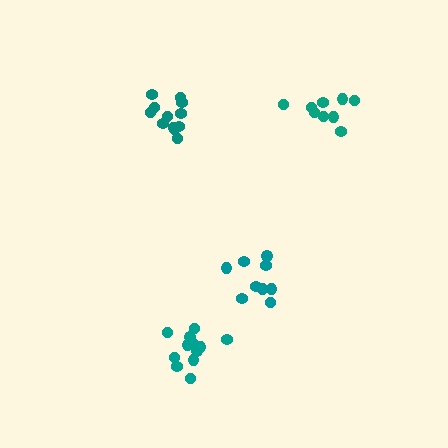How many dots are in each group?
Group 1: 9 dots, Group 2: 12 dots, Group 3: 9 dots, Group 4: 12 dots (42 total).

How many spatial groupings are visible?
There are 4 spatial groupings.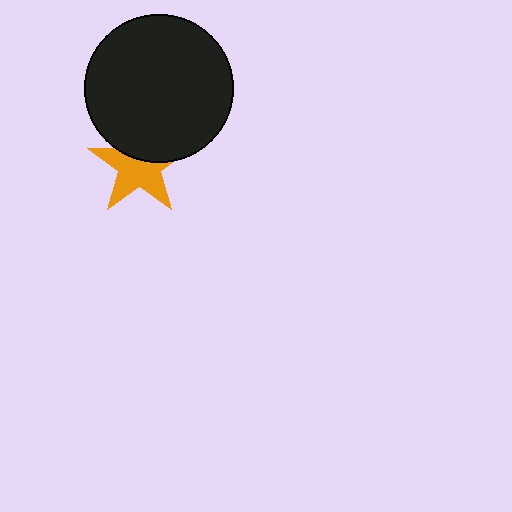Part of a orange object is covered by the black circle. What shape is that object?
It is a star.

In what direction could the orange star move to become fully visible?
The orange star could move down. That would shift it out from behind the black circle entirely.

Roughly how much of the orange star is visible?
About half of it is visible (roughly 62%).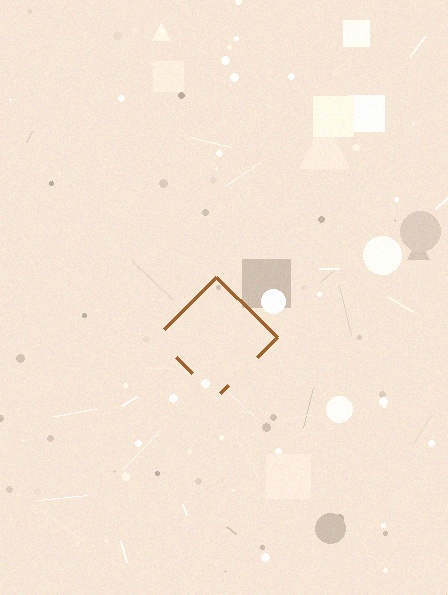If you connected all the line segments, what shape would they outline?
They would outline a diamond.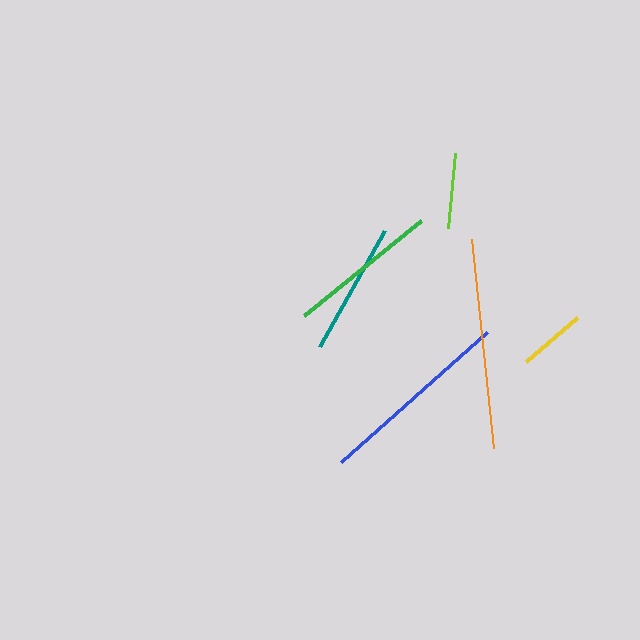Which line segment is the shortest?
The yellow line is the shortest at approximately 68 pixels.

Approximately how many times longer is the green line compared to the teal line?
The green line is approximately 1.1 times the length of the teal line.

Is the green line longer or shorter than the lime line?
The green line is longer than the lime line.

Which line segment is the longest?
The orange line is the longest at approximately 211 pixels.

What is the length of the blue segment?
The blue segment is approximately 196 pixels long.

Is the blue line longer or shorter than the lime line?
The blue line is longer than the lime line.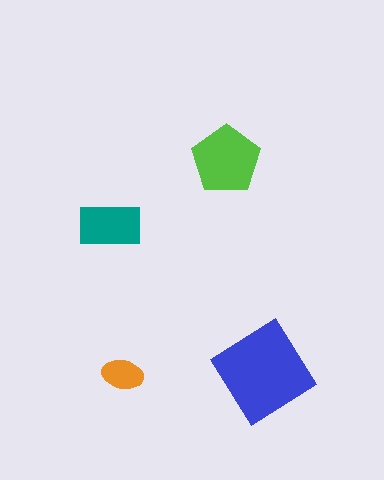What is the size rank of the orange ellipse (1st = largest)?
4th.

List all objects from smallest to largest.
The orange ellipse, the teal rectangle, the lime pentagon, the blue diamond.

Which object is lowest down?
The orange ellipse is bottommost.